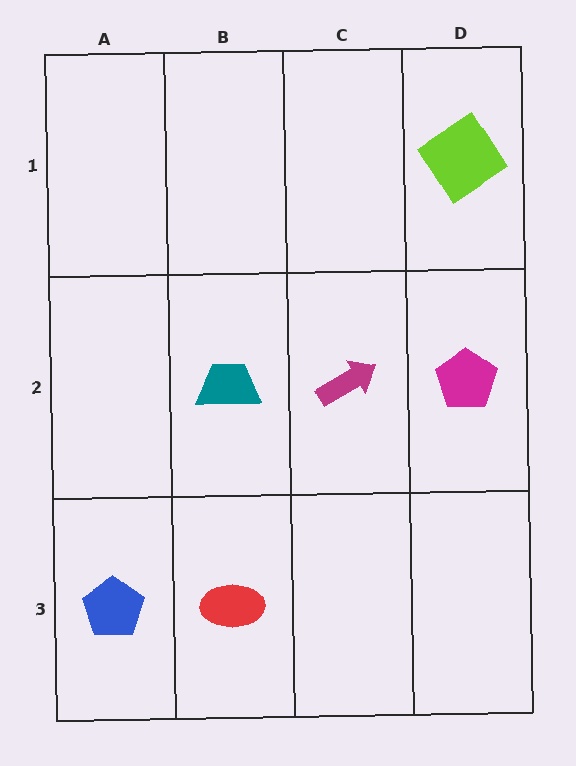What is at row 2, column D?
A magenta pentagon.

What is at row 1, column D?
A lime diamond.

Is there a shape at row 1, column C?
No, that cell is empty.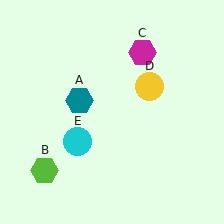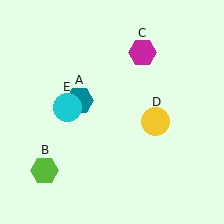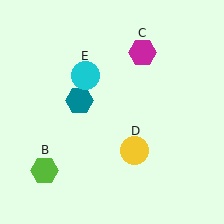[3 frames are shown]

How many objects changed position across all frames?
2 objects changed position: yellow circle (object D), cyan circle (object E).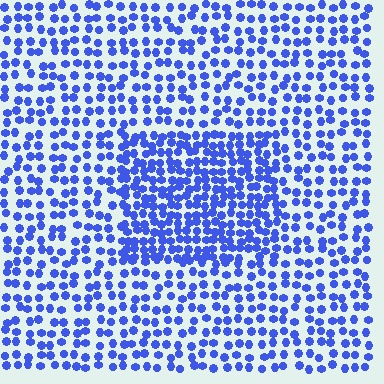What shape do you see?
I see a rectangle.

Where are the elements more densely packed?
The elements are more densely packed inside the rectangle boundary.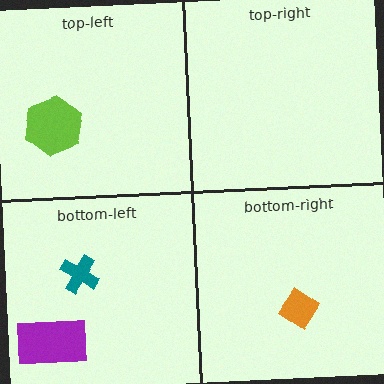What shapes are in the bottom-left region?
The purple rectangle, the teal cross.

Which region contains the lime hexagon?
The top-left region.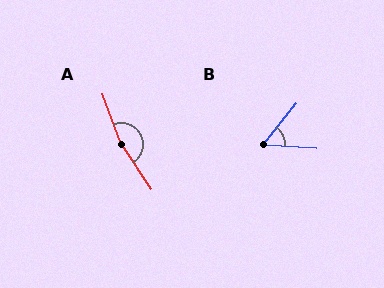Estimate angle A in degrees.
Approximately 167 degrees.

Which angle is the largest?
A, at approximately 167 degrees.